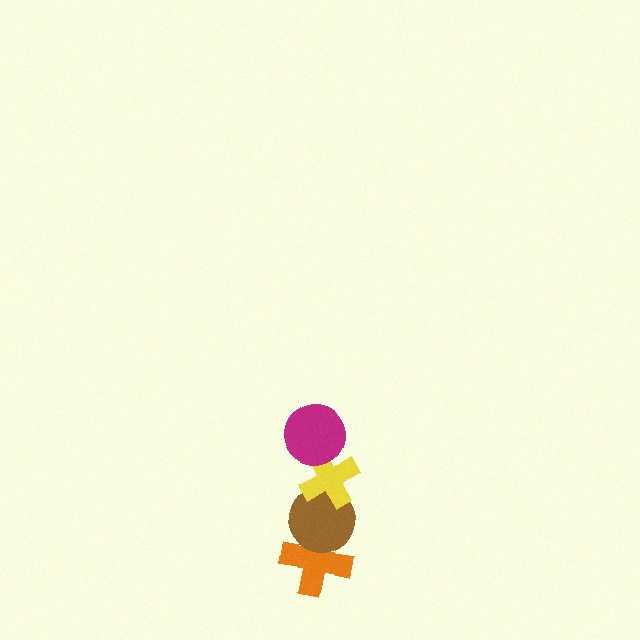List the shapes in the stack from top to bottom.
From top to bottom: the magenta circle, the yellow cross, the brown circle, the orange cross.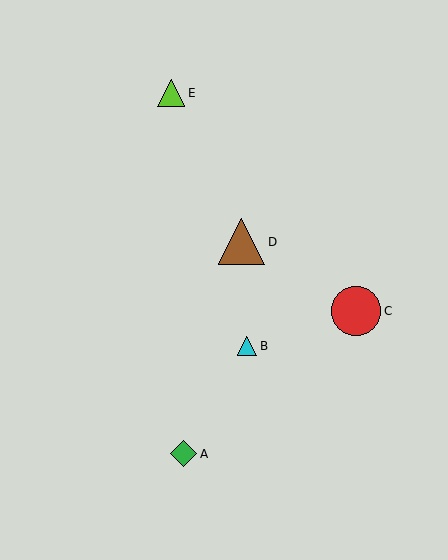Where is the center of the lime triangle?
The center of the lime triangle is at (171, 93).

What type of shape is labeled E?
Shape E is a lime triangle.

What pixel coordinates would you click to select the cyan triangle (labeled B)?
Click at (247, 346) to select the cyan triangle B.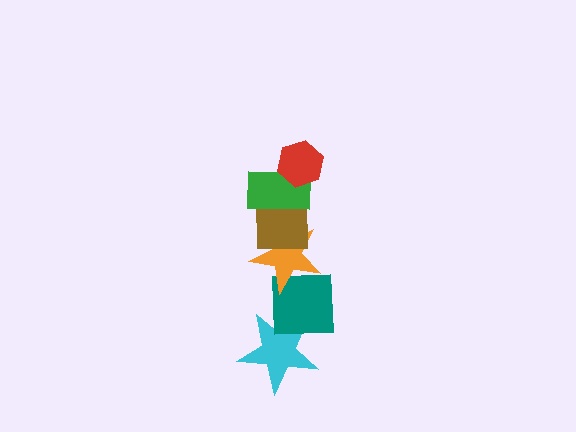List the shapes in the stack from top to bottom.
From top to bottom: the red hexagon, the green rectangle, the brown square, the orange star, the teal square, the cyan star.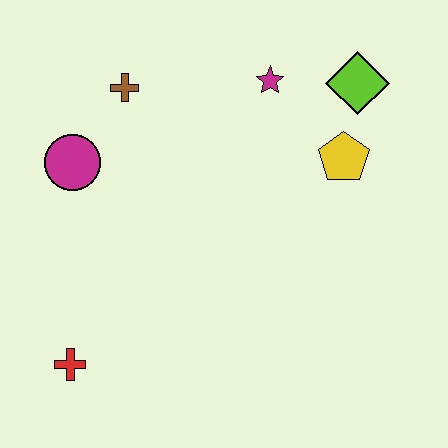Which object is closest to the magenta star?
The lime diamond is closest to the magenta star.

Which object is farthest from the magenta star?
The red cross is farthest from the magenta star.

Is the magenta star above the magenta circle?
Yes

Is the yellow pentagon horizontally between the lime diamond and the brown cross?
Yes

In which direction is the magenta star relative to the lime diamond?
The magenta star is to the left of the lime diamond.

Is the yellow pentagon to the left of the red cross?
No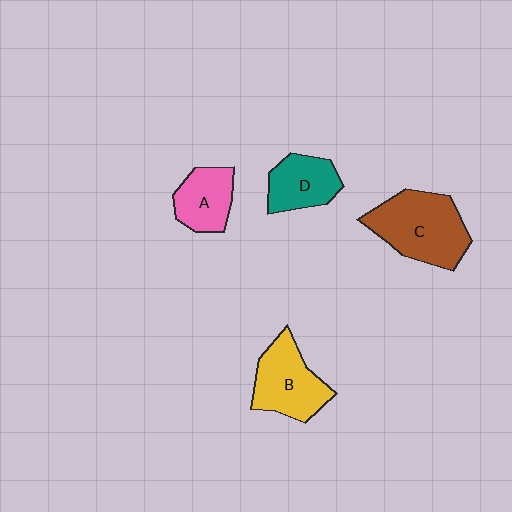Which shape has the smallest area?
Shape A (pink).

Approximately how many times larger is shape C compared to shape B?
Approximately 1.3 times.